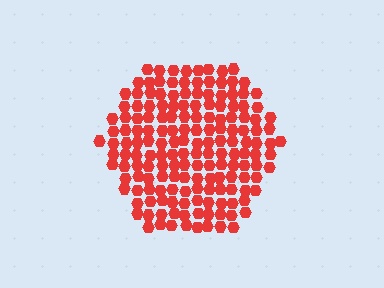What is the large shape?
The large shape is a hexagon.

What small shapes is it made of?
It is made of small hexagons.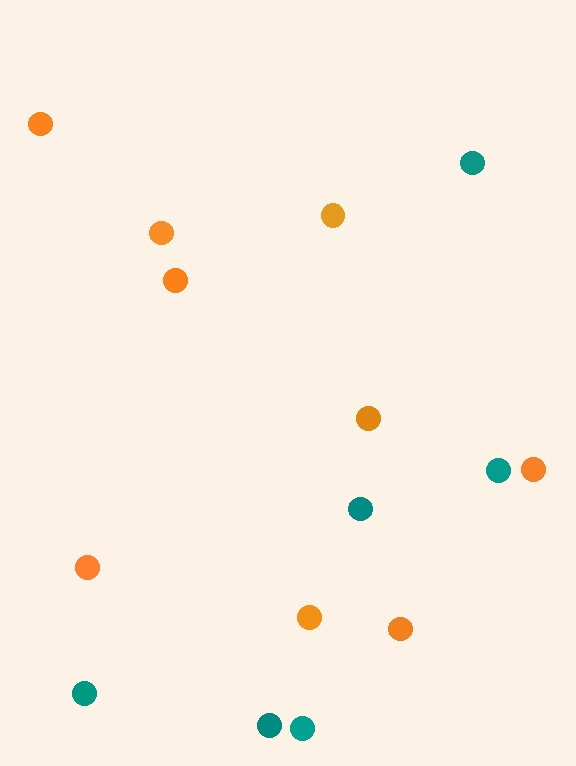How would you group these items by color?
There are 2 groups: one group of teal circles (6) and one group of orange circles (9).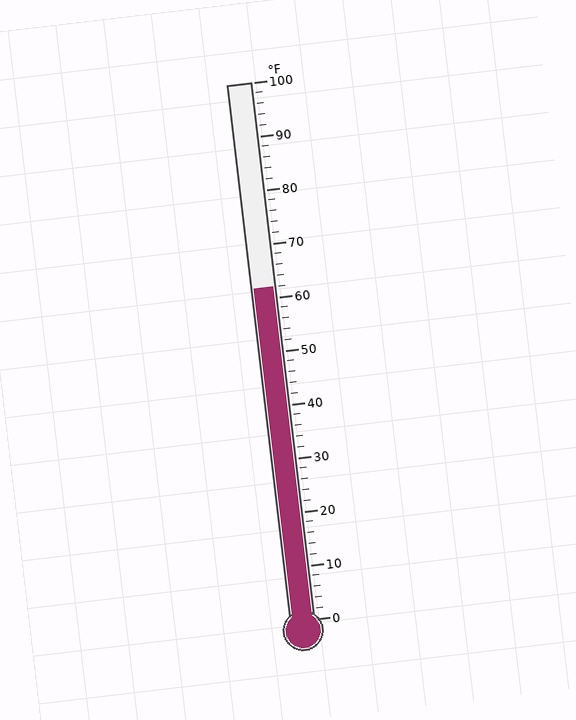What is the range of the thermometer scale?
The thermometer scale ranges from 0°F to 100°F.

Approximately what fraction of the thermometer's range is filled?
The thermometer is filled to approximately 60% of its range.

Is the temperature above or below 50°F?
The temperature is above 50°F.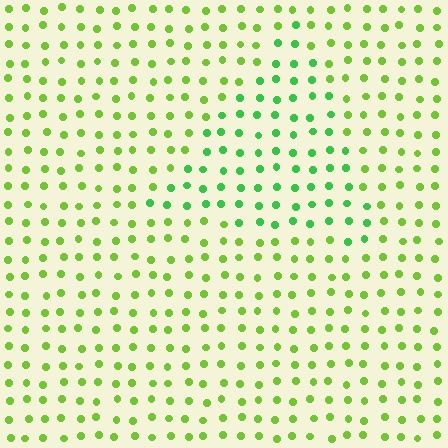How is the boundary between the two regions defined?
The boundary is defined purely by a slight shift in hue (about 33 degrees). Spacing, size, and orientation are identical on both sides.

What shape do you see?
I see a triangle.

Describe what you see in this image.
The image is filled with small lime elements in a uniform arrangement. A triangle-shaped region is visible where the elements are tinted to a slightly different hue, forming a subtle color boundary.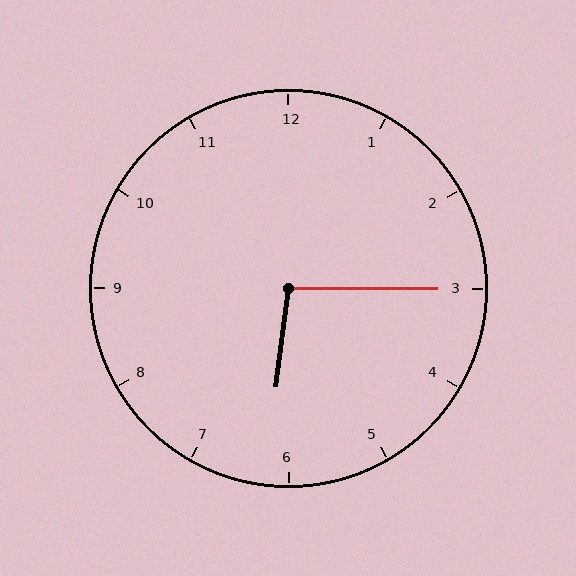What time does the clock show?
6:15.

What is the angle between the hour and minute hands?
Approximately 98 degrees.